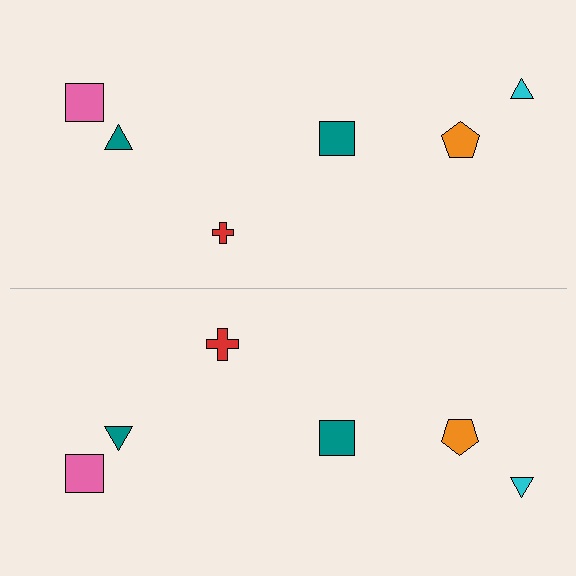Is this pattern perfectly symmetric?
No, the pattern is not perfectly symmetric. The red cross on the bottom side has a different size than its mirror counterpart.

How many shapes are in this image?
There are 12 shapes in this image.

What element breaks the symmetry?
The red cross on the bottom side has a different size than its mirror counterpart.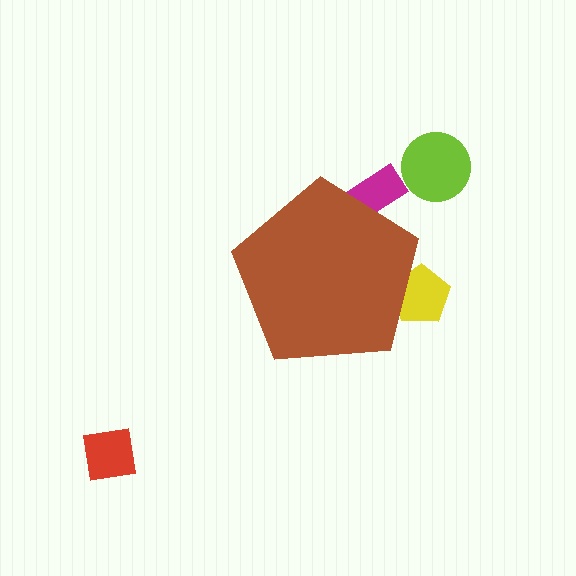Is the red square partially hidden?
No, the red square is fully visible.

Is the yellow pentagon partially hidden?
Yes, the yellow pentagon is partially hidden behind the brown pentagon.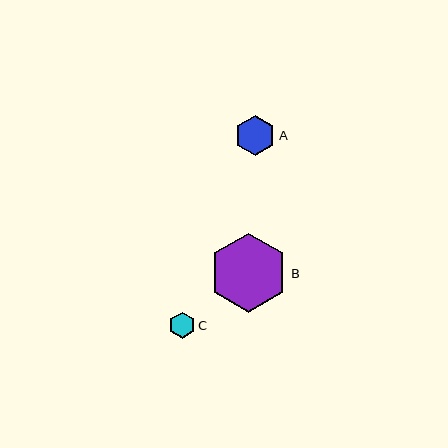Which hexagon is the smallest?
Hexagon C is the smallest with a size of approximately 26 pixels.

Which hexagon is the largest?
Hexagon B is the largest with a size of approximately 79 pixels.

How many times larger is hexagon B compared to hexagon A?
Hexagon B is approximately 2.0 times the size of hexagon A.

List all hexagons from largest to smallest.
From largest to smallest: B, A, C.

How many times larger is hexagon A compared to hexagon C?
Hexagon A is approximately 1.6 times the size of hexagon C.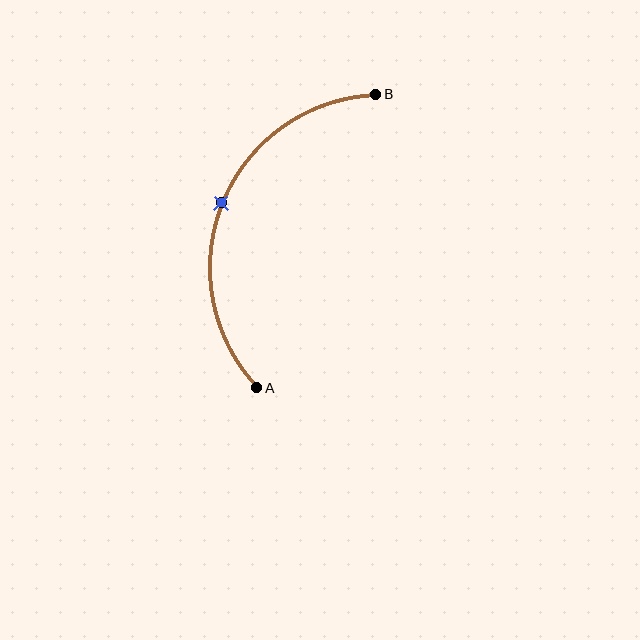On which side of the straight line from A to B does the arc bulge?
The arc bulges to the left of the straight line connecting A and B.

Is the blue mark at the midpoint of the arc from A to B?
Yes. The blue mark lies on the arc at equal arc-length from both A and B — it is the arc midpoint.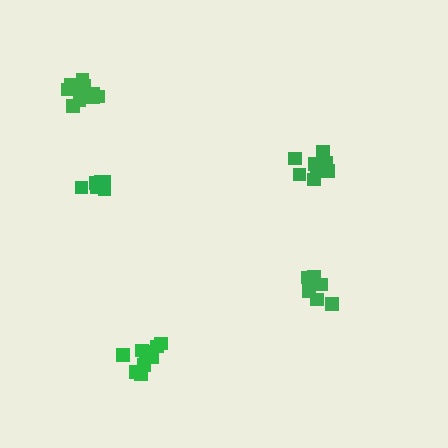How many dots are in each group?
Group 1: 11 dots, Group 2: 10 dots, Group 3: 6 dots, Group 4: 9 dots, Group 5: 6 dots (42 total).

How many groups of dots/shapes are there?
There are 5 groups.